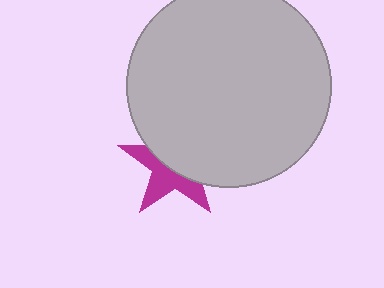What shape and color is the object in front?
The object in front is a light gray circle.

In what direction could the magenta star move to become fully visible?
The magenta star could move down. That would shift it out from behind the light gray circle entirely.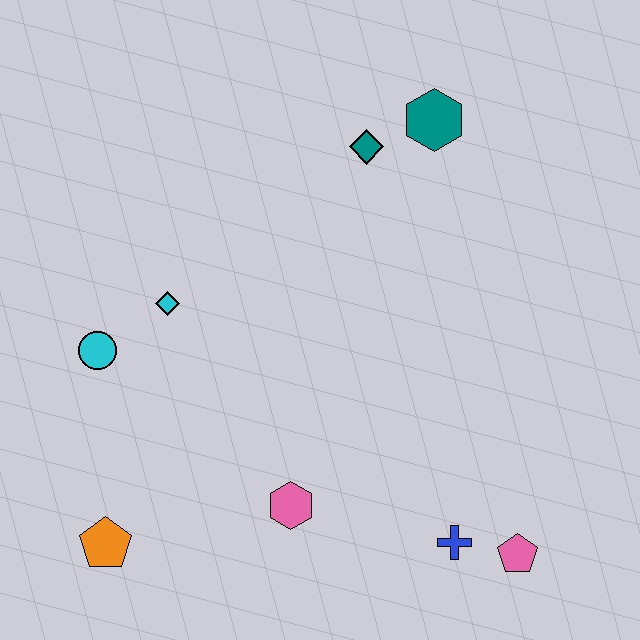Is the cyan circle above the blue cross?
Yes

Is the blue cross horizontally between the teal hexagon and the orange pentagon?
No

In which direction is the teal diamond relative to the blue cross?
The teal diamond is above the blue cross.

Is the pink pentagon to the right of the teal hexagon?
Yes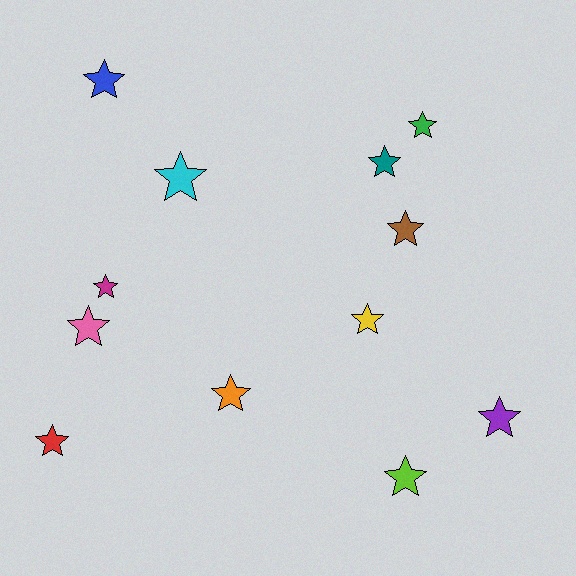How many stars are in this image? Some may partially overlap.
There are 12 stars.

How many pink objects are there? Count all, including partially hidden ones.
There is 1 pink object.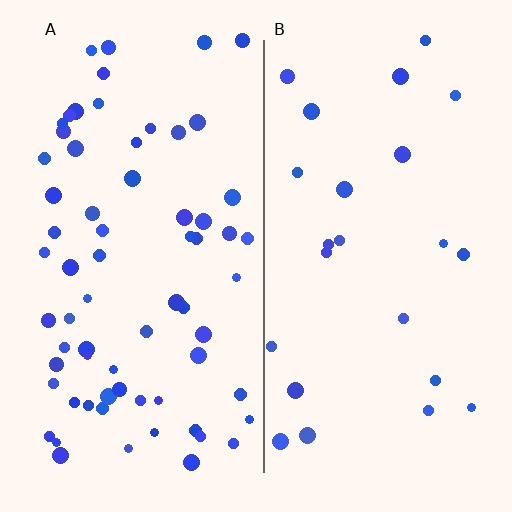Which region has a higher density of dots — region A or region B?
A (the left).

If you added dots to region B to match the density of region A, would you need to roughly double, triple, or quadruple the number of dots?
Approximately triple.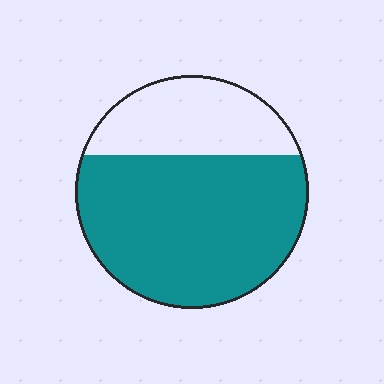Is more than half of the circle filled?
Yes.